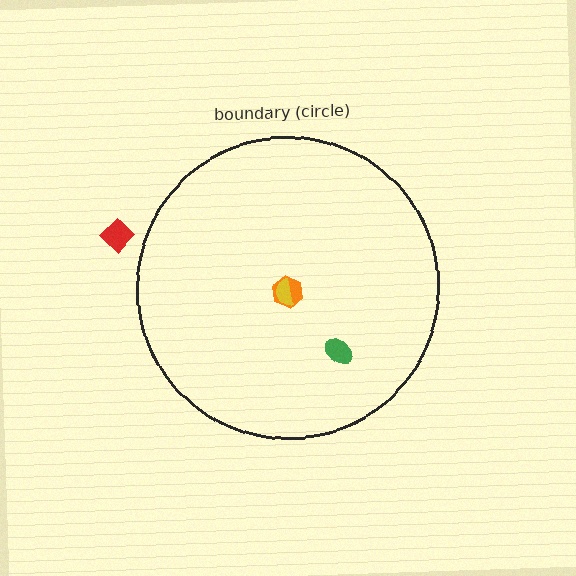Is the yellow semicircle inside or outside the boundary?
Inside.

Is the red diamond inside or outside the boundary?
Outside.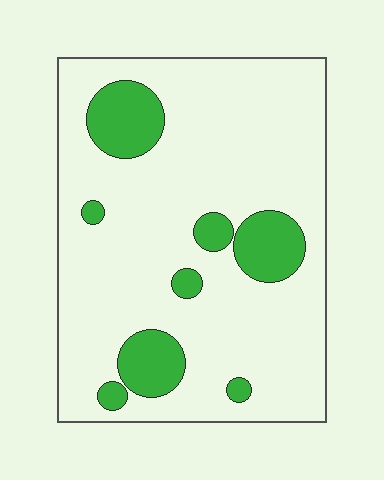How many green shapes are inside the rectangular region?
8.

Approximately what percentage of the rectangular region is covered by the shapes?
Approximately 15%.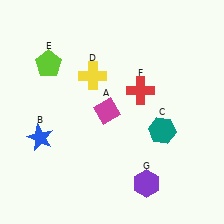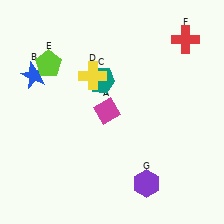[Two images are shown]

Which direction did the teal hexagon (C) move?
The teal hexagon (C) moved left.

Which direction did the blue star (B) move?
The blue star (B) moved up.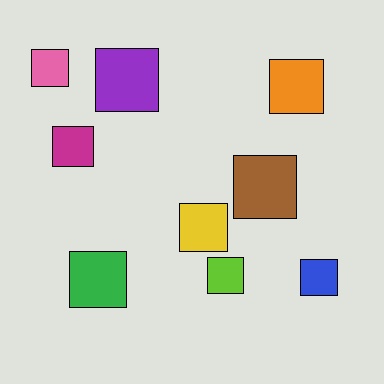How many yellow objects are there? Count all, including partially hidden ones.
There is 1 yellow object.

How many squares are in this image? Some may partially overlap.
There are 9 squares.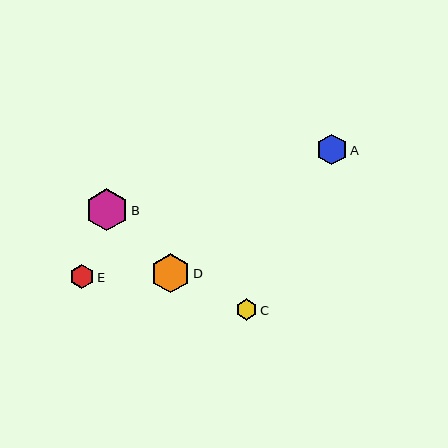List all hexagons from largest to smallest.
From largest to smallest: B, D, A, E, C.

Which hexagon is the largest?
Hexagon B is the largest with a size of approximately 42 pixels.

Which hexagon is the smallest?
Hexagon C is the smallest with a size of approximately 21 pixels.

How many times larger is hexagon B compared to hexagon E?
Hexagon B is approximately 1.7 times the size of hexagon E.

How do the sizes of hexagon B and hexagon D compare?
Hexagon B and hexagon D are approximately the same size.